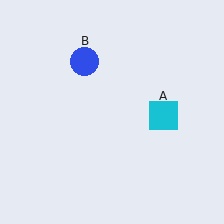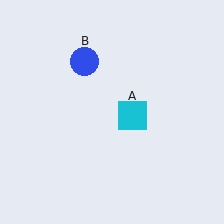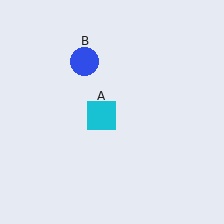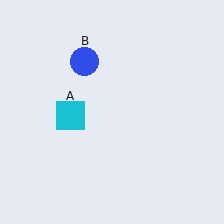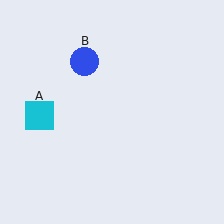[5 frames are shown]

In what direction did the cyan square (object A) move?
The cyan square (object A) moved left.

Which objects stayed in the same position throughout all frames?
Blue circle (object B) remained stationary.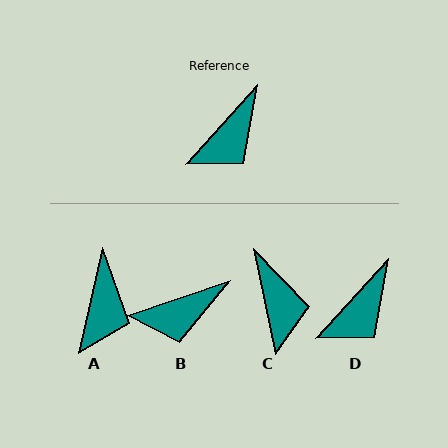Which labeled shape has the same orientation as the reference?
D.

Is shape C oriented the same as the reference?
No, it is off by about 53 degrees.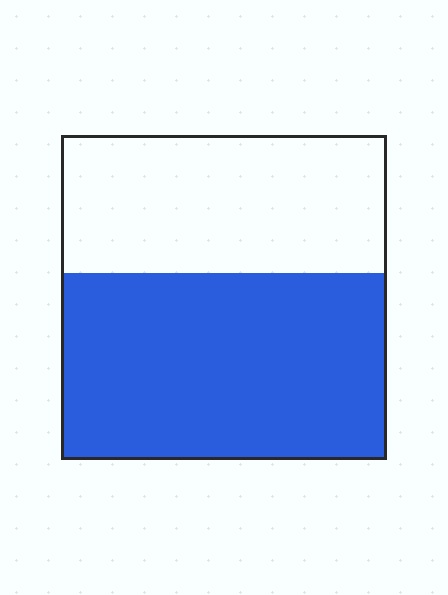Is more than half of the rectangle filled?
Yes.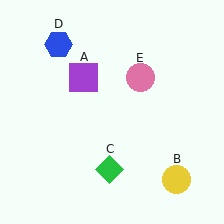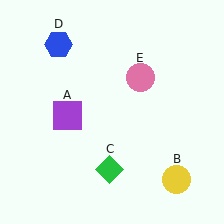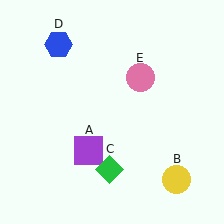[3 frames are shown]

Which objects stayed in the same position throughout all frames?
Yellow circle (object B) and green diamond (object C) and blue hexagon (object D) and pink circle (object E) remained stationary.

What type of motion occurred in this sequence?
The purple square (object A) rotated counterclockwise around the center of the scene.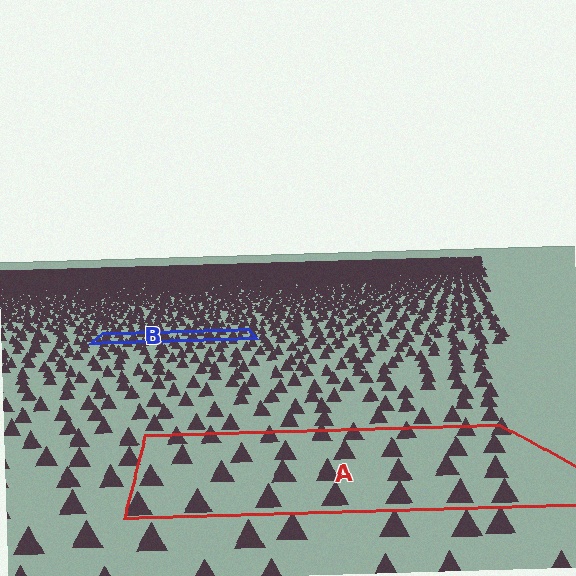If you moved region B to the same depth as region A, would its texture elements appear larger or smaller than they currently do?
They would appear larger. At a closer depth, the same texture elements are projected at a bigger on-screen size.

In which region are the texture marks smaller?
The texture marks are smaller in region B, because it is farther away.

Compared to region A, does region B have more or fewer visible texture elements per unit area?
Region B has more texture elements per unit area — they are packed more densely because it is farther away.